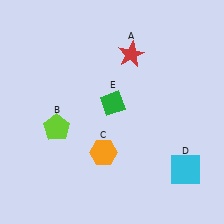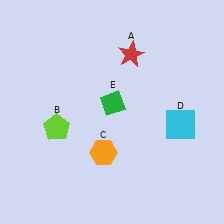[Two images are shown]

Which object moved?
The cyan square (D) moved up.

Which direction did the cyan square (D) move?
The cyan square (D) moved up.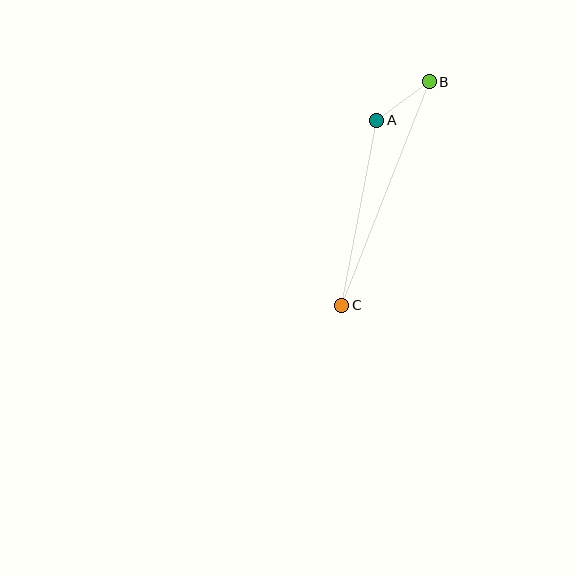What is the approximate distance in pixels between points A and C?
The distance between A and C is approximately 189 pixels.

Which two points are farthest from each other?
Points B and C are farthest from each other.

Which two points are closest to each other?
Points A and B are closest to each other.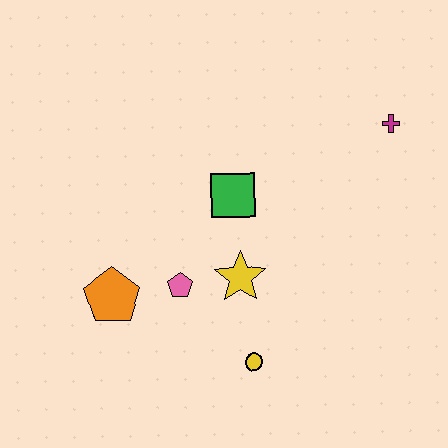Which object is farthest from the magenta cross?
The orange pentagon is farthest from the magenta cross.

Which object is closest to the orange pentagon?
The pink pentagon is closest to the orange pentagon.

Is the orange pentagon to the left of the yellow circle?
Yes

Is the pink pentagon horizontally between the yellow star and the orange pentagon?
Yes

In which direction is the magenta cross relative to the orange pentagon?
The magenta cross is to the right of the orange pentagon.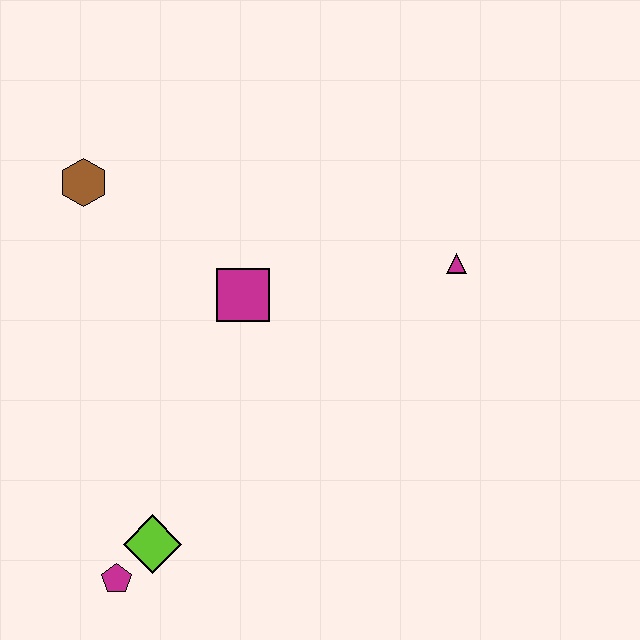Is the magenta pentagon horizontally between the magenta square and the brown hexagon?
Yes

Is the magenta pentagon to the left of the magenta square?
Yes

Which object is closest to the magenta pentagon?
The lime diamond is closest to the magenta pentagon.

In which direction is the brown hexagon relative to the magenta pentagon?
The brown hexagon is above the magenta pentagon.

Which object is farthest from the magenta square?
The magenta pentagon is farthest from the magenta square.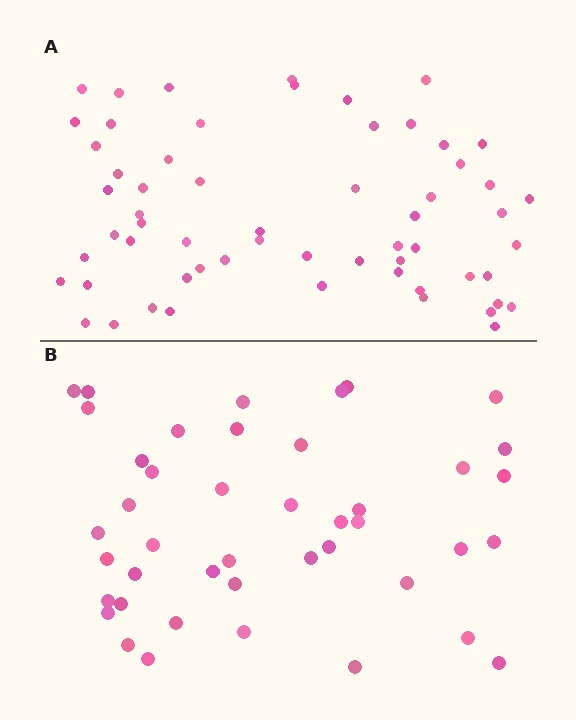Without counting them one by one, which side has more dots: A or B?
Region A (the top region) has more dots.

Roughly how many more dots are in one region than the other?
Region A has approximately 15 more dots than region B.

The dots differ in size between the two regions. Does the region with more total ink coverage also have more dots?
No. Region B has more total ink coverage because its dots are larger, but region A actually contains more individual dots. Total area can be misleading — the number of items is what matters here.